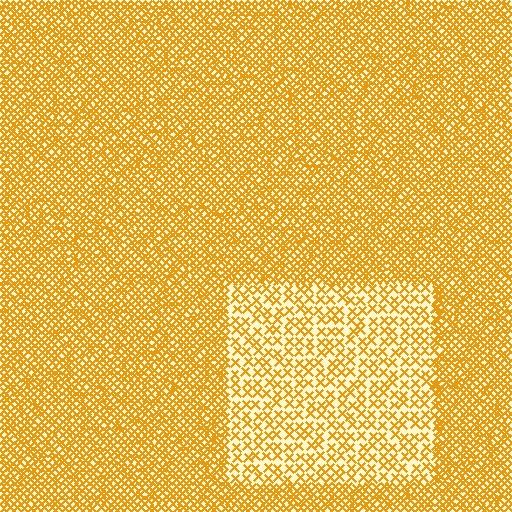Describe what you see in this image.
The image contains small orange elements arranged at two different densities. A rectangle-shaped region is visible where the elements are less densely packed than the surrounding area.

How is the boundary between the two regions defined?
The boundary is defined by a change in element density (approximately 2.3x ratio). All elements are the same color, size, and shape.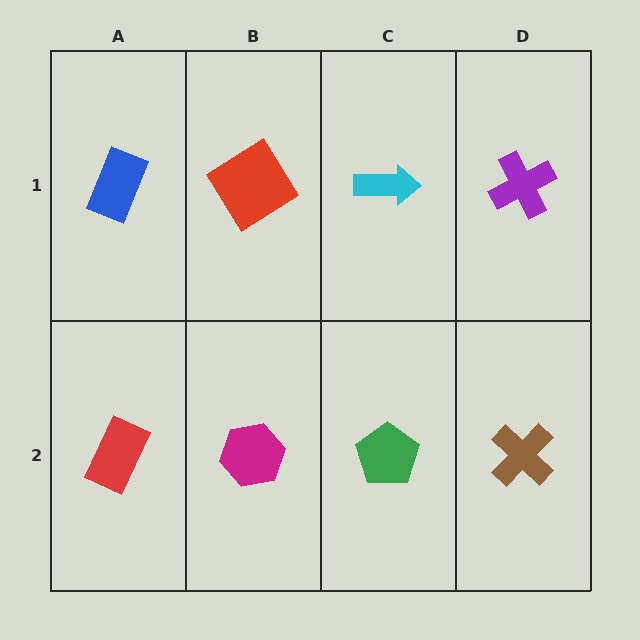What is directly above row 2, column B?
A red diamond.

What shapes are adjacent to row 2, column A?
A blue rectangle (row 1, column A), a magenta hexagon (row 2, column B).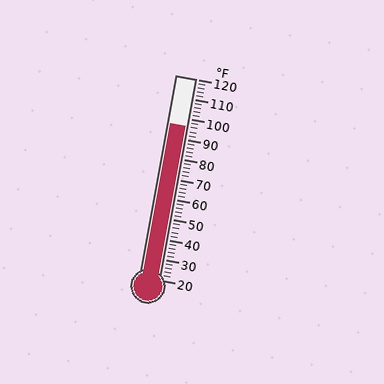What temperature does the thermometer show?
The thermometer shows approximately 96°F.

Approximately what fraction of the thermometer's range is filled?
The thermometer is filled to approximately 75% of its range.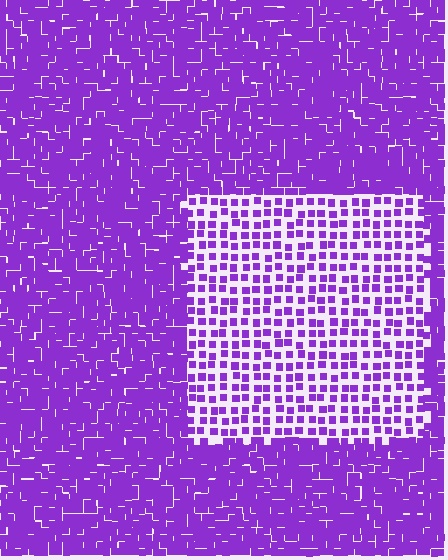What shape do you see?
I see a rectangle.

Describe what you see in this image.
The image contains small purple elements arranged at two different densities. A rectangle-shaped region is visible where the elements are less densely packed than the surrounding area.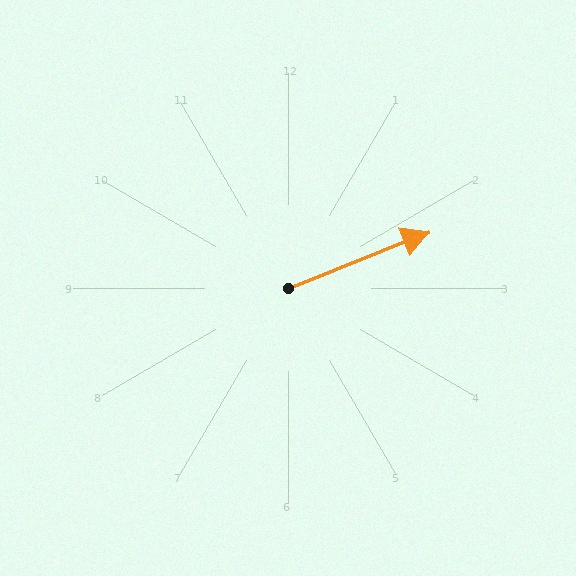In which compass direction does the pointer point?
East.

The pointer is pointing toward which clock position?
Roughly 2 o'clock.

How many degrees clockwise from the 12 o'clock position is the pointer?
Approximately 68 degrees.